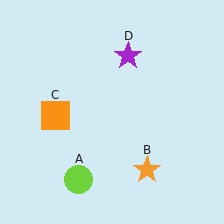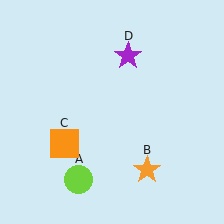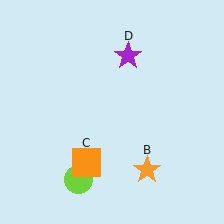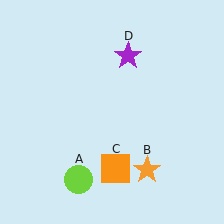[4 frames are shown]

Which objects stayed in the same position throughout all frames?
Lime circle (object A) and orange star (object B) and purple star (object D) remained stationary.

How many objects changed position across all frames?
1 object changed position: orange square (object C).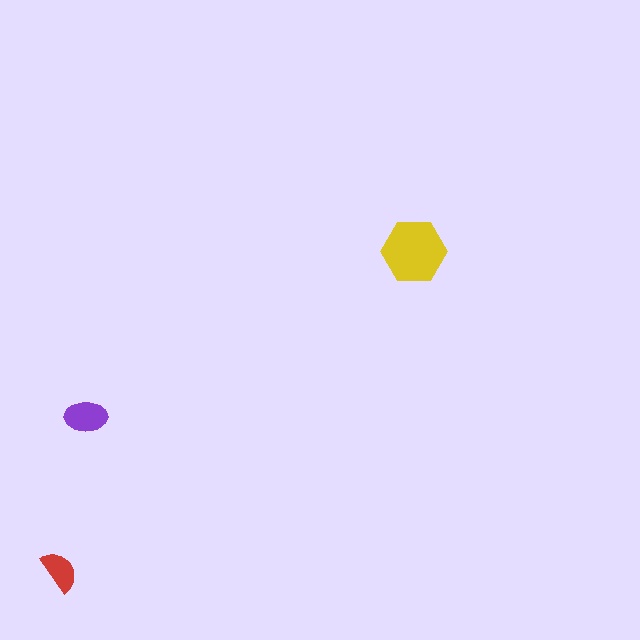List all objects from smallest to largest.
The red semicircle, the purple ellipse, the yellow hexagon.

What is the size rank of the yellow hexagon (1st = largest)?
1st.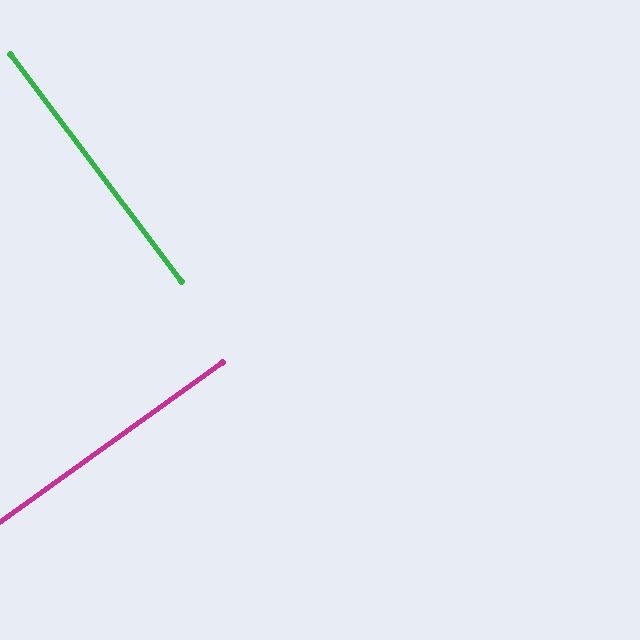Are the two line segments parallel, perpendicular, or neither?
Perpendicular — they meet at approximately 88°.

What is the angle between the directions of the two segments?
Approximately 88 degrees.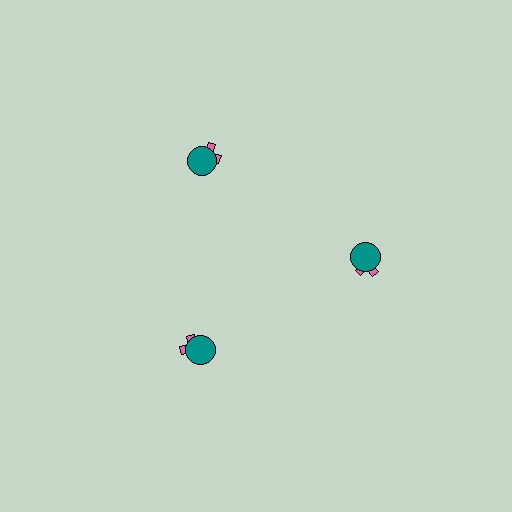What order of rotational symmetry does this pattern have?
This pattern has 3-fold rotational symmetry.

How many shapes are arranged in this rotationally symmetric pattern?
There are 6 shapes, arranged in 3 groups of 2.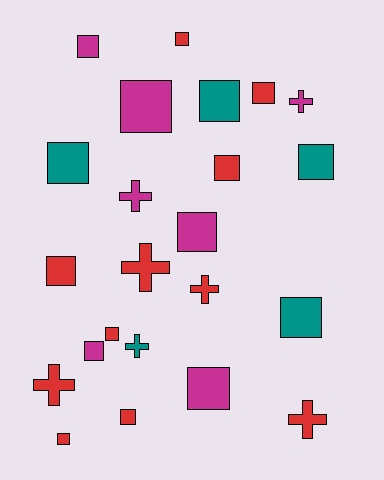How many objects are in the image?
There are 23 objects.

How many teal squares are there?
There are 4 teal squares.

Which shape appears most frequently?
Square, with 16 objects.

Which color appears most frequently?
Red, with 11 objects.